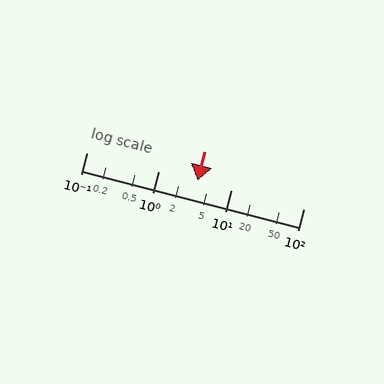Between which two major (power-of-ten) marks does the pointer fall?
The pointer is between 1 and 10.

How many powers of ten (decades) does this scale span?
The scale spans 3 decades, from 0.1 to 100.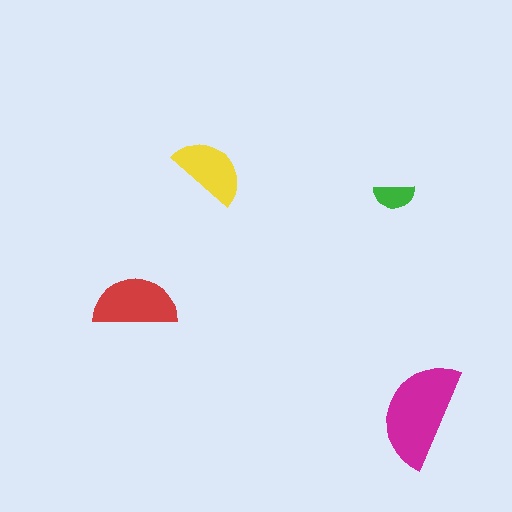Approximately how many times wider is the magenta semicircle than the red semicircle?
About 1.5 times wider.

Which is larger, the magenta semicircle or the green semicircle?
The magenta one.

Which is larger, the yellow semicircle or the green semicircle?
The yellow one.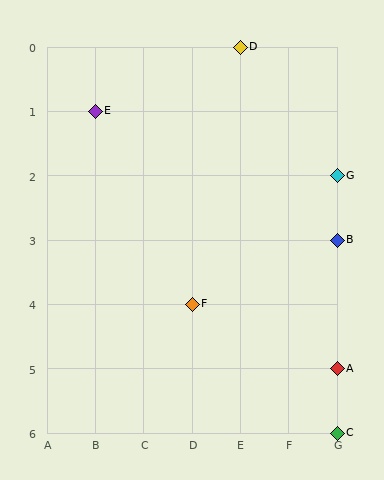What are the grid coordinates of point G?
Point G is at grid coordinates (G, 2).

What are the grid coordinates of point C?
Point C is at grid coordinates (G, 6).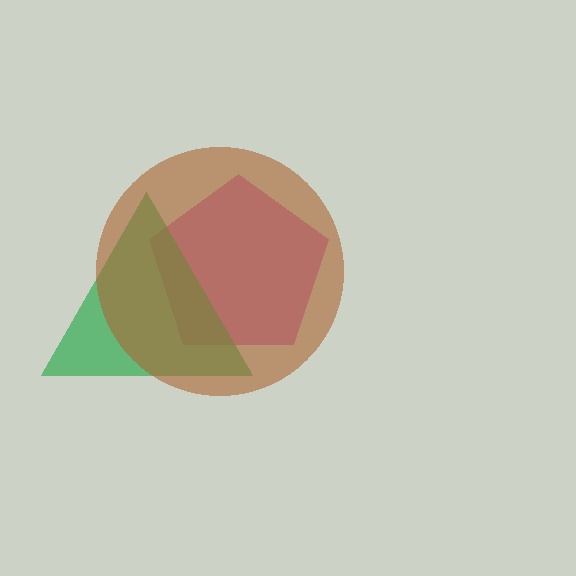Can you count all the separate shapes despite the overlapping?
Yes, there are 3 separate shapes.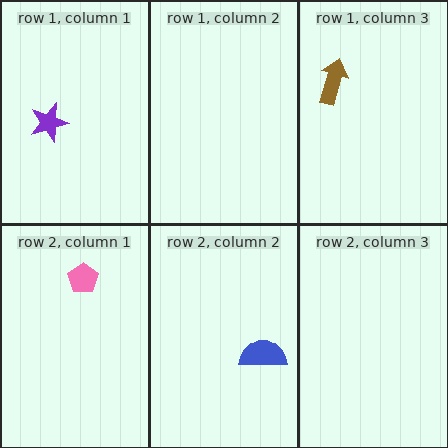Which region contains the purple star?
The row 1, column 1 region.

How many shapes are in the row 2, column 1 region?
1.